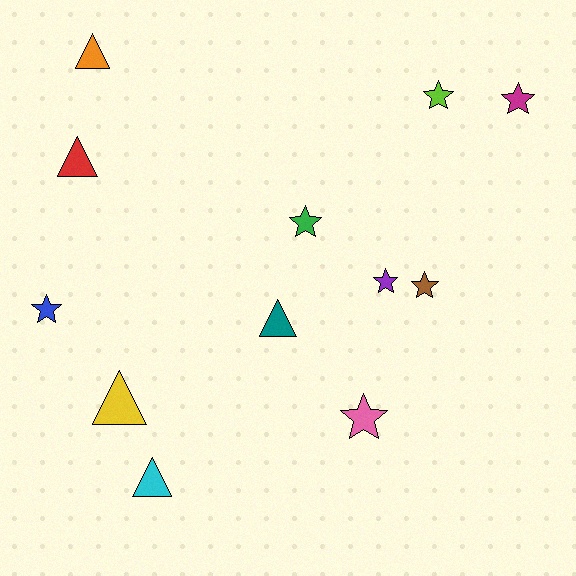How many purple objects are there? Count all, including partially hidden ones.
There is 1 purple object.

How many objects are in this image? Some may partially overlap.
There are 12 objects.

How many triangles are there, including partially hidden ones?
There are 5 triangles.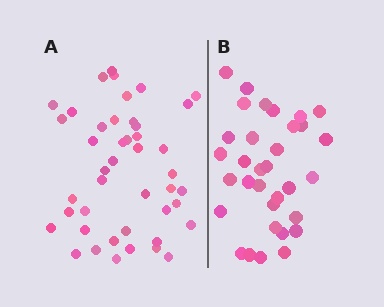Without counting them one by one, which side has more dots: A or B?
Region A (the left region) has more dots.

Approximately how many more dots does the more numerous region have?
Region A has roughly 12 or so more dots than region B.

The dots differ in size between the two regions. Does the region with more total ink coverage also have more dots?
No. Region B has more total ink coverage because its dots are larger, but region A actually contains more individual dots. Total area can be misleading — the number of items is what matters here.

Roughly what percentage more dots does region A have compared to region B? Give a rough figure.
About 35% more.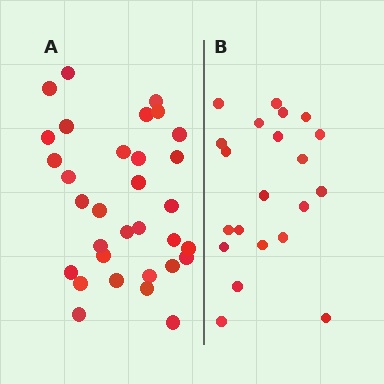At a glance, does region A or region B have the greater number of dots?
Region A (the left region) has more dots.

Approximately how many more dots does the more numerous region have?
Region A has roughly 12 or so more dots than region B.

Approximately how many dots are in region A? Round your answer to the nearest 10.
About 30 dots. (The exact count is 32, which rounds to 30.)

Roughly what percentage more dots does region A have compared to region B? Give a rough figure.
About 50% more.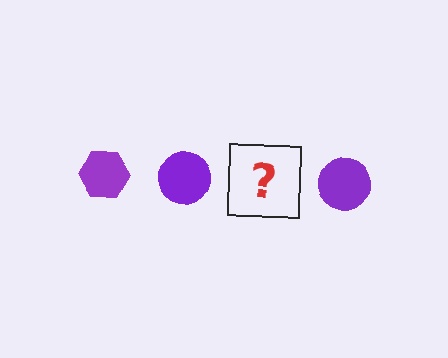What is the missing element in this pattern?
The missing element is a purple hexagon.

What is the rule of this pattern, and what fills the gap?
The rule is that the pattern cycles through hexagon, circle shapes in purple. The gap should be filled with a purple hexagon.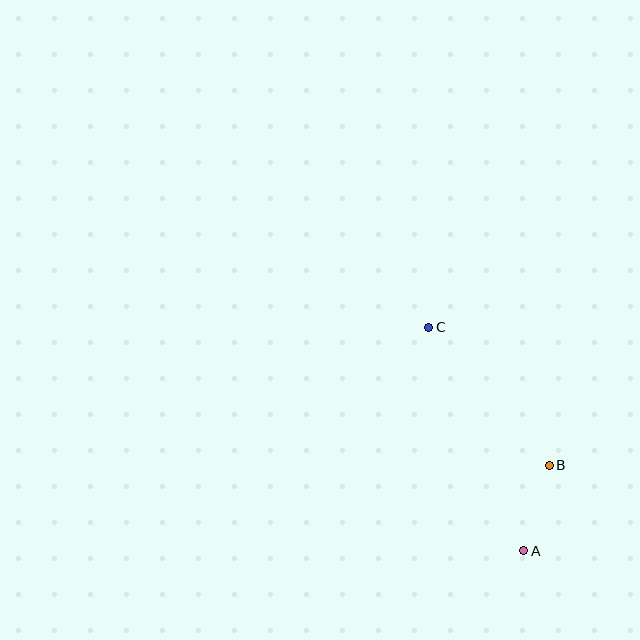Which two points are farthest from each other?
Points A and C are farthest from each other.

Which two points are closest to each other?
Points A and B are closest to each other.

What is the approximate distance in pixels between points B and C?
The distance between B and C is approximately 183 pixels.